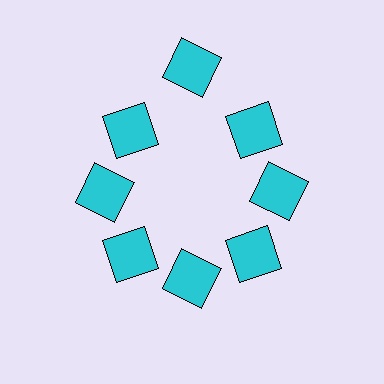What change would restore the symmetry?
The symmetry would be restored by moving it inward, back onto the ring so that all 8 squares sit at equal angles and equal distance from the center.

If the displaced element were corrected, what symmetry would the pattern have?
It would have 8-fold rotational symmetry — the pattern would map onto itself every 45 degrees.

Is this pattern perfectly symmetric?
No. The 8 cyan squares are arranged in a ring, but one element near the 12 o'clock position is pushed outward from the center, breaking the 8-fold rotational symmetry.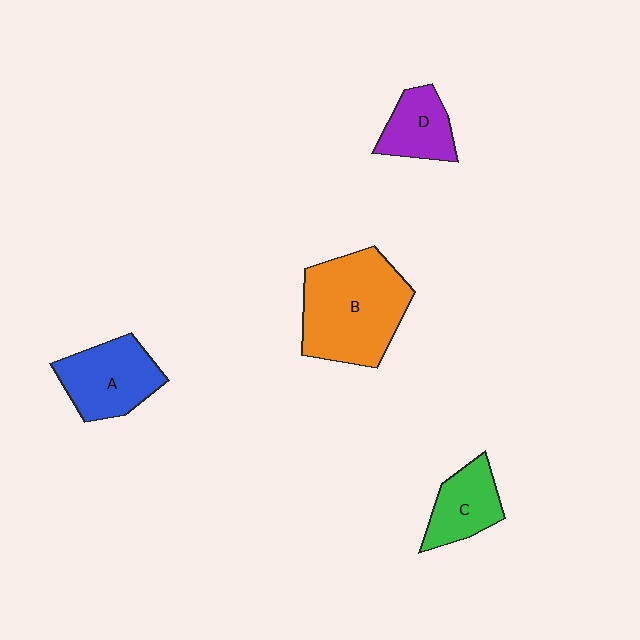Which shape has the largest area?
Shape B (orange).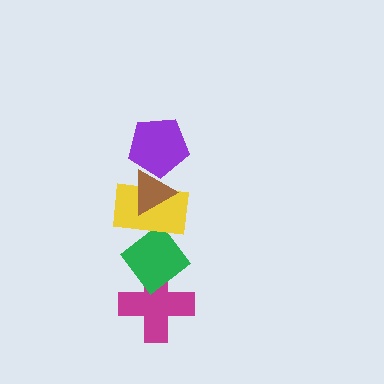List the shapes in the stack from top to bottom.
From top to bottom: the purple pentagon, the brown triangle, the yellow rectangle, the green diamond, the magenta cross.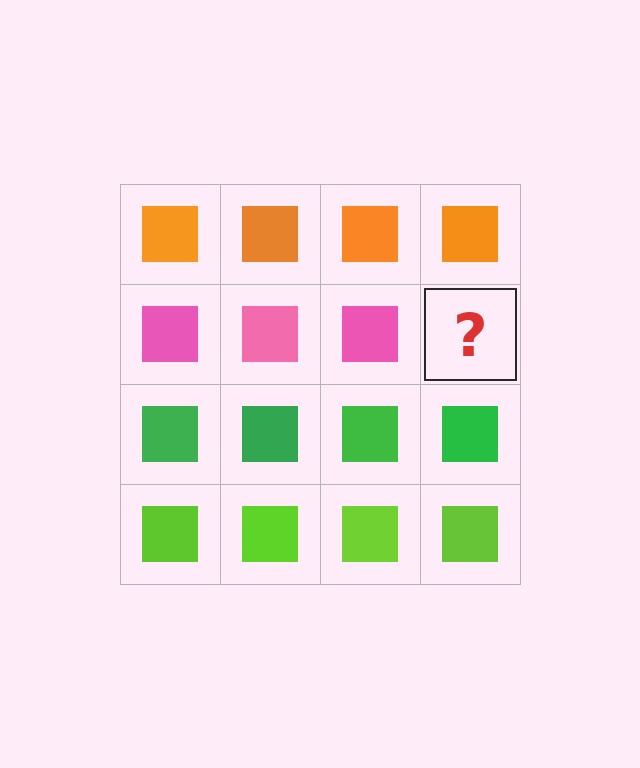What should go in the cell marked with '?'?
The missing cell should contain a pink square.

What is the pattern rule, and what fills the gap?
The rule is that each row has a consistent color. The gap should be filled with a pink square.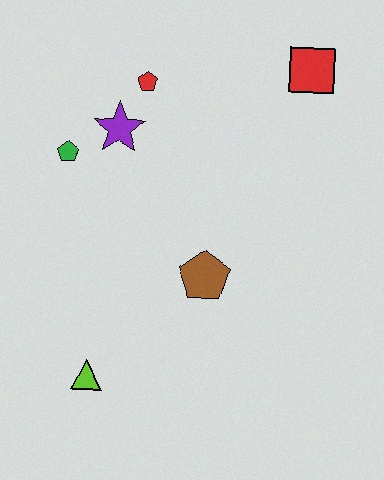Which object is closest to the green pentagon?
The purple star is closest to the green pentagon.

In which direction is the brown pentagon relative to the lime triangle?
The brown pentagon is to the right of the lime triangle.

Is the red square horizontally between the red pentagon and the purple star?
No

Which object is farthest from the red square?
The lime triangle is farthest from the red square.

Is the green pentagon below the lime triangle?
No